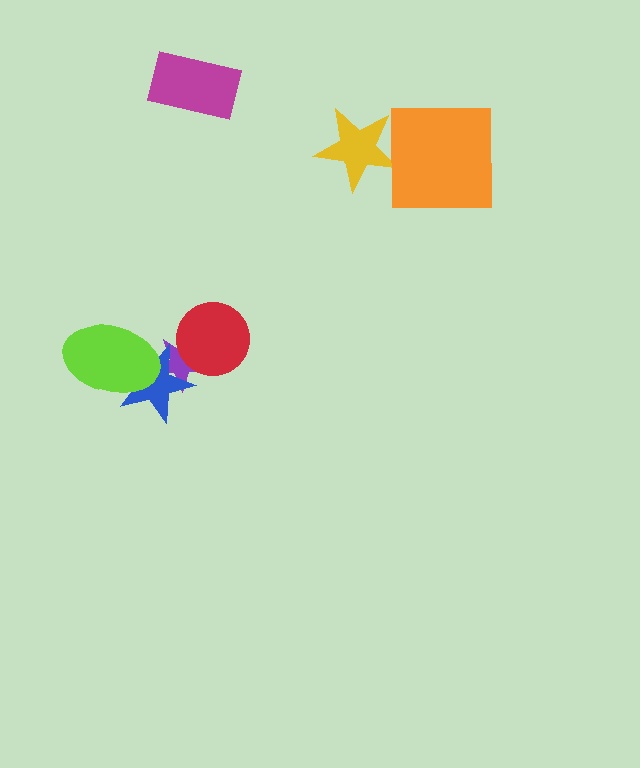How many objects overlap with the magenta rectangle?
0 objects overlap with the magenta rectangle.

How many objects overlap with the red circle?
1 object overlaps with the red circle.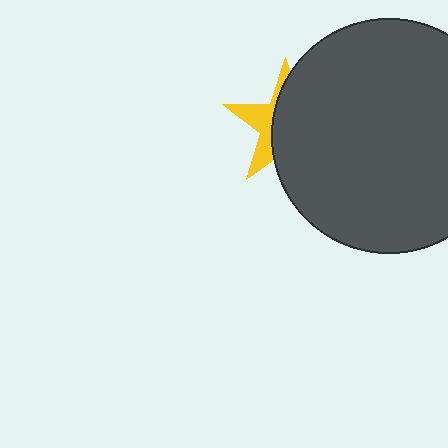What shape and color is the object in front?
The object in front is a dark gray circle.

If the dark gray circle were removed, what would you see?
You would see the complete yellow star.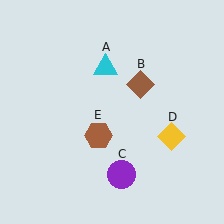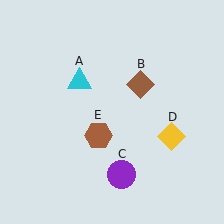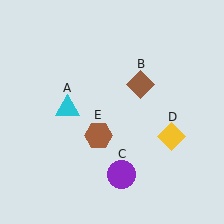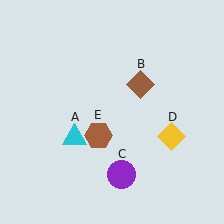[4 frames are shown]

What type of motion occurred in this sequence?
The cyan triangle (object A) rotated counterclockwise around the center of the scene.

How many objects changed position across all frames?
1 object changed position: cyan triangle (object A).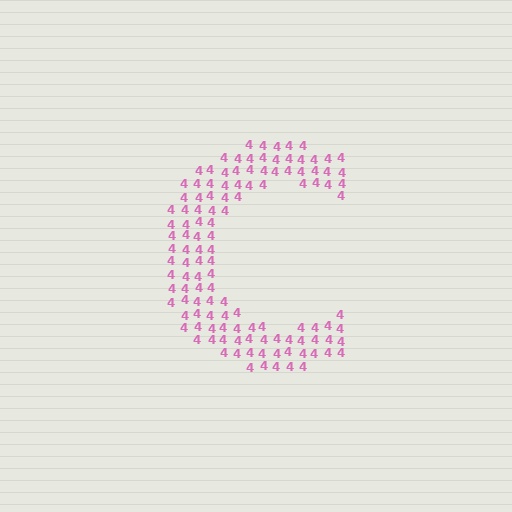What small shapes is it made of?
It is made of small digit 4's.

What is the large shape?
The large shape is the letter C.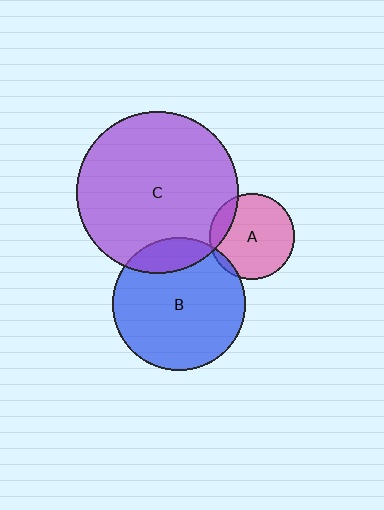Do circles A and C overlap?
Yes.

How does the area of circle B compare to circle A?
Approximately 2.4 times.